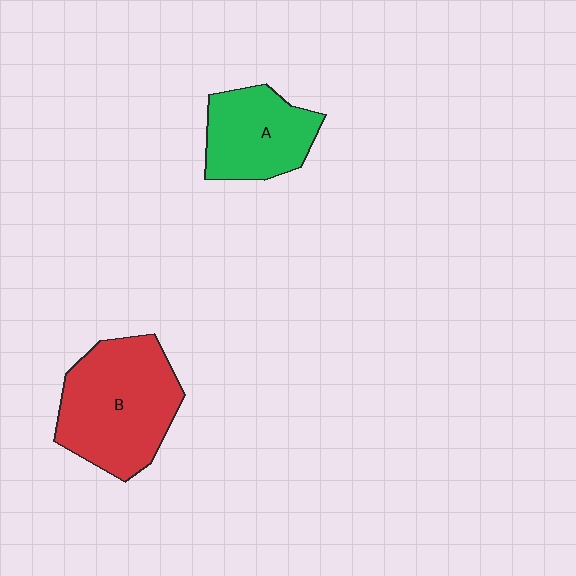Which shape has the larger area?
Shape B (red).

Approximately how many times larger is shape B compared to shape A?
Approximately 1.5 times.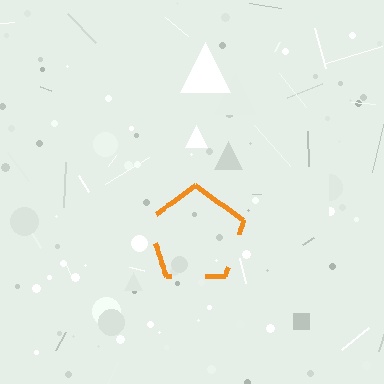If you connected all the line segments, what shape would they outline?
They would outline a pentagon.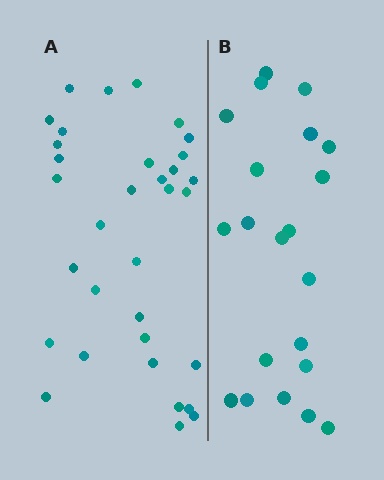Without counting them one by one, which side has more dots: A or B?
Region A (the left region) has more dots.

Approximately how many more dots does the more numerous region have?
Region A has roughly 12 or so more dots than region B.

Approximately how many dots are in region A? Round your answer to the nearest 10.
About 30 dots. (The exact count is 33, which rounds to 30.)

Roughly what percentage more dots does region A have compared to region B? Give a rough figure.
About 55% more.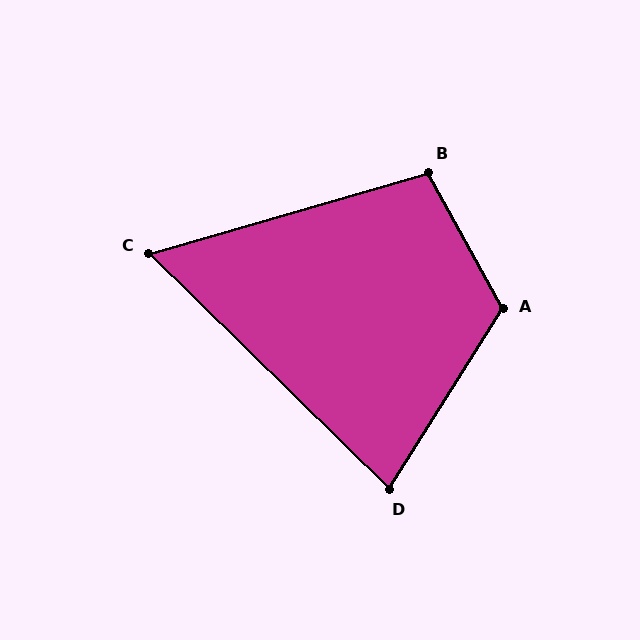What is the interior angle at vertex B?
Approximately 102 degrees (obtuse).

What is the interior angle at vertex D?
Approximately 78 degrees (acute).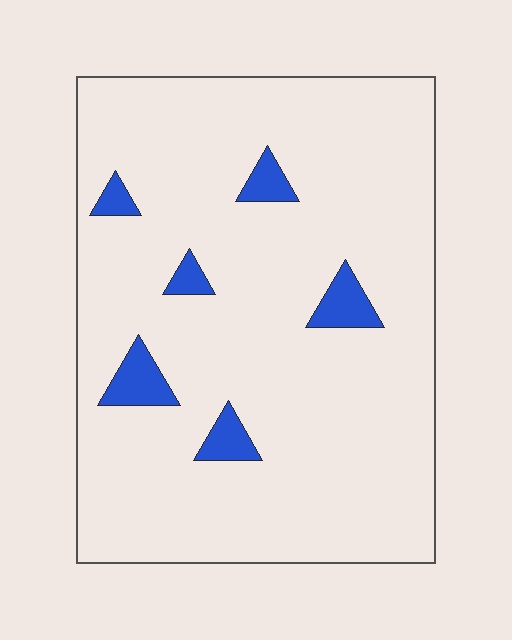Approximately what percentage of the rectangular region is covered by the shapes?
Approximately 5%.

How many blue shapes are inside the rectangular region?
6.